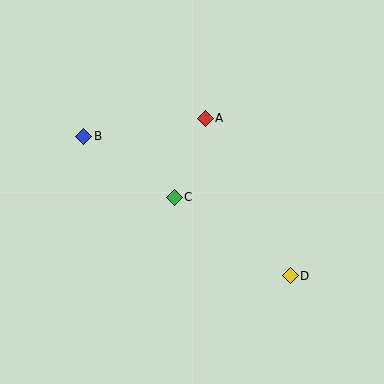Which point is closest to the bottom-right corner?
Point D is closest to the bottom-right corner.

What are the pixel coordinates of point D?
Point D is at (290, 276).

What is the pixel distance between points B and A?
The distance between B and A is 123 pixels.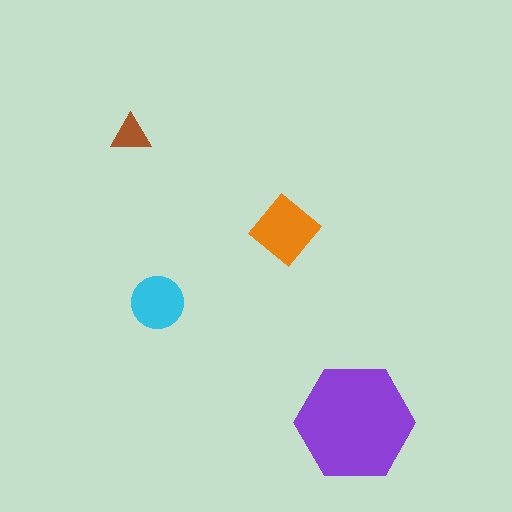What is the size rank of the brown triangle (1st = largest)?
4th.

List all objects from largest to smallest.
The purple hexagon, the orange diamond, the cyan circle, the brown triangle.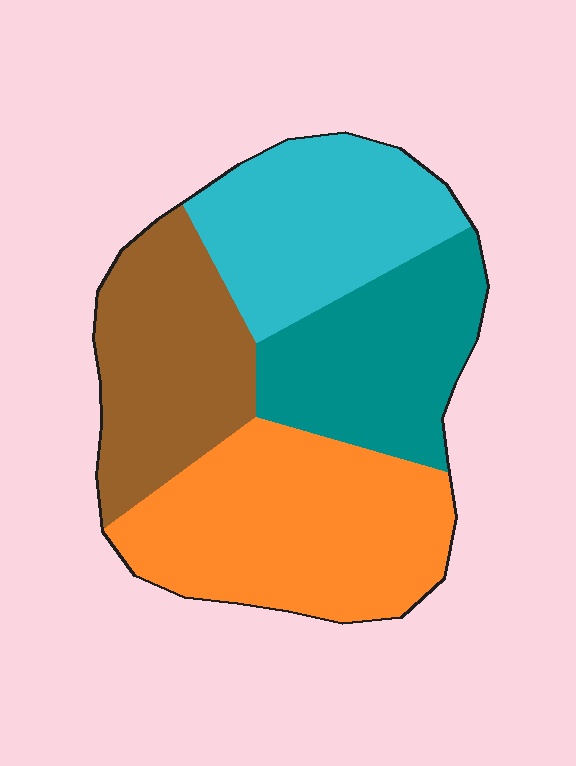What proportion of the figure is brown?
Brown takes up between a sixth and a third of the figure.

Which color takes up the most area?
Orange, at roughly 30%.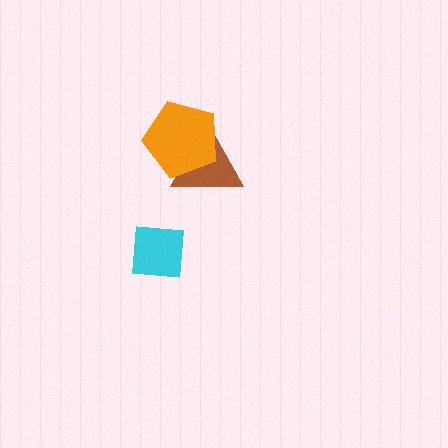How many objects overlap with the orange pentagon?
1 object overlaps with the orange pentagon.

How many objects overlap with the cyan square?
0 objects overlap with the cyan square.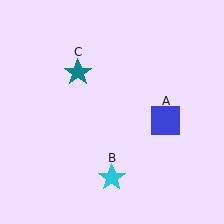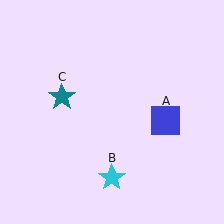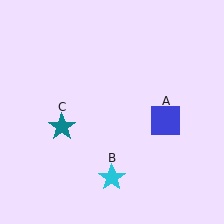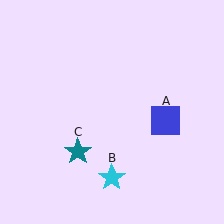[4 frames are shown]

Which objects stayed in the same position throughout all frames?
Blue square (object A) and cyan star (object B) remained stationary.